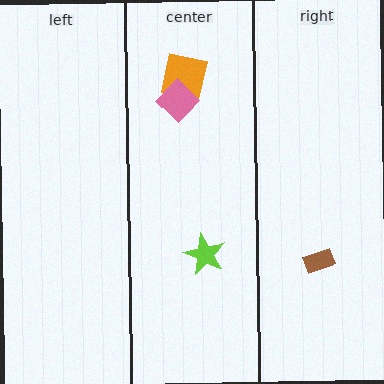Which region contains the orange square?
The center region.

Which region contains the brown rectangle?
The right region.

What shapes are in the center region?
The orange square, the pink diamond, the lime star.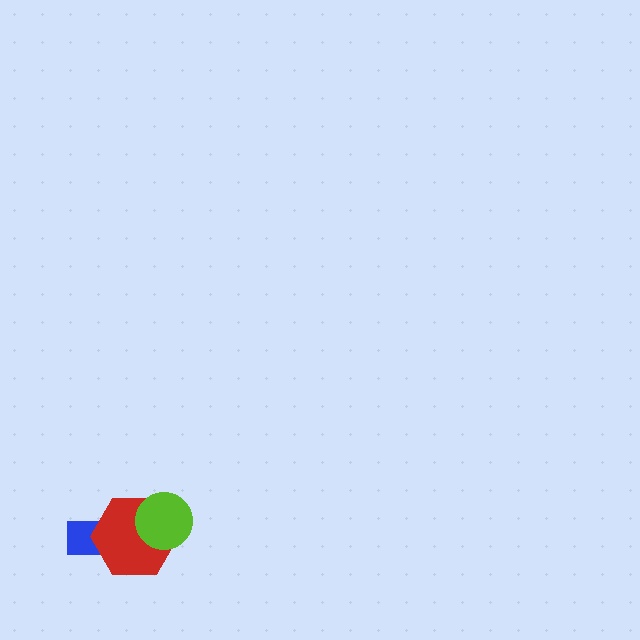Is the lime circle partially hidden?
No, no other shape covers it.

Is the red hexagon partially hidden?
Yes, it is partially covered by another shape.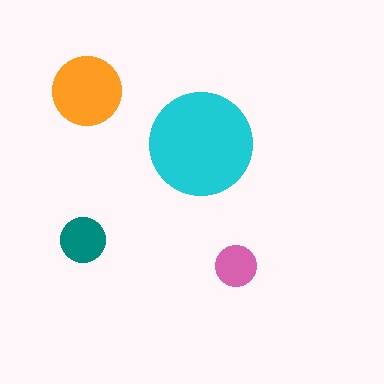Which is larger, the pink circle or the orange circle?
The orange one.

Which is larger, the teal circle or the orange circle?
The orange one.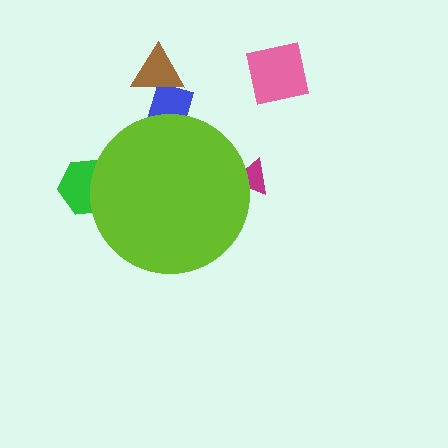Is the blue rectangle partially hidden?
Yes, the blue rectangle is partially hidden behind the lime circle.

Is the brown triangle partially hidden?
No, the brown triangle is fully visible.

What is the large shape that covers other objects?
A lime circle.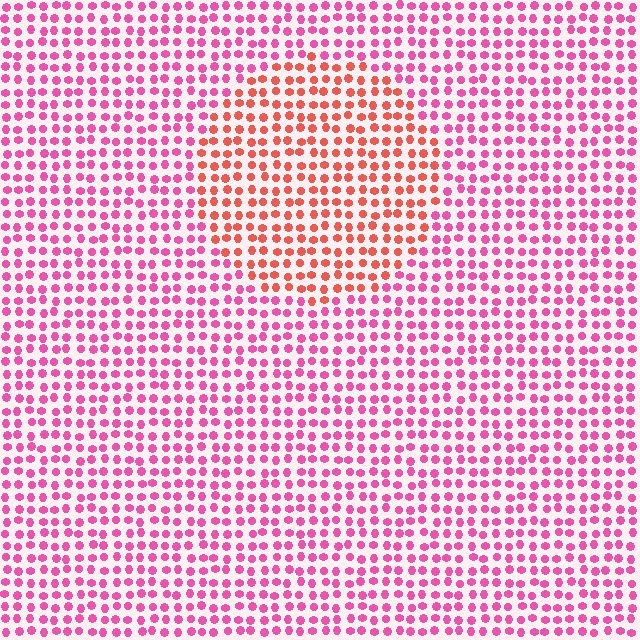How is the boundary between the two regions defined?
The boundary is defined purely by a slight shift in hue (about 38 degrees). Spacing, size, and orientation are identical on both sides.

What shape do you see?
I see a circle.